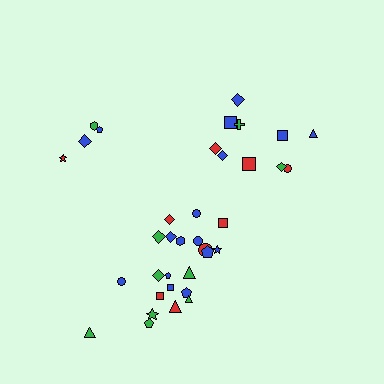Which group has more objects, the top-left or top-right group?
The top-right group.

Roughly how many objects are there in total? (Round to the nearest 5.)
Roughly 35 objects in total.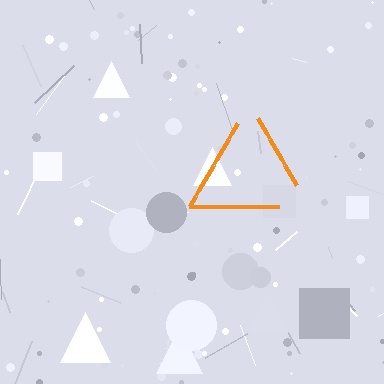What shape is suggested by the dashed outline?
The dashed outline suggests a triangle.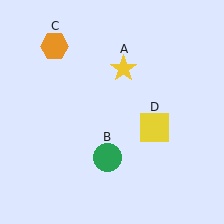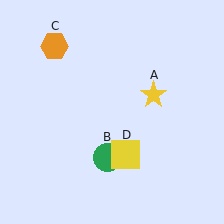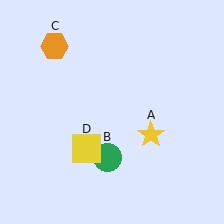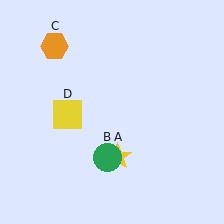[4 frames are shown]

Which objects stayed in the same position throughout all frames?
Green circle (object B) and orange hexagon (object C) remained stationary.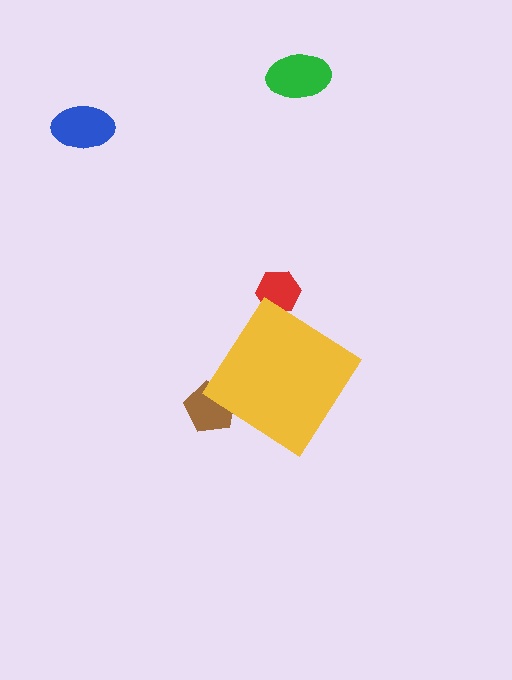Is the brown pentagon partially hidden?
Yes, the brown pentagon is partially hidden behind the yellow diamond.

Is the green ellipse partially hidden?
No, the green ellipse is fully visible.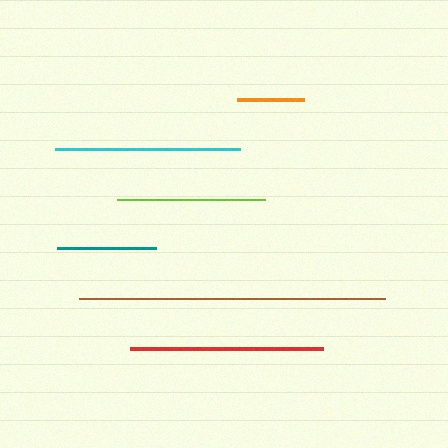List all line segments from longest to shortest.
From longest to shortest: brown, red, cyan, lime, teal, orange.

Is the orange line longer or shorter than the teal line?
The teal line is longer than the orange line.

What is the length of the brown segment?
The brown segment is approximately 306 pixels long.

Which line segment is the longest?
The brown line is the longest at approximately 306 pixels.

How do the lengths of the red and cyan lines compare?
The red and cyan lines are approximately the same length.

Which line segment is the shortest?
The orange line is the shortest at approximately 68 pixels.